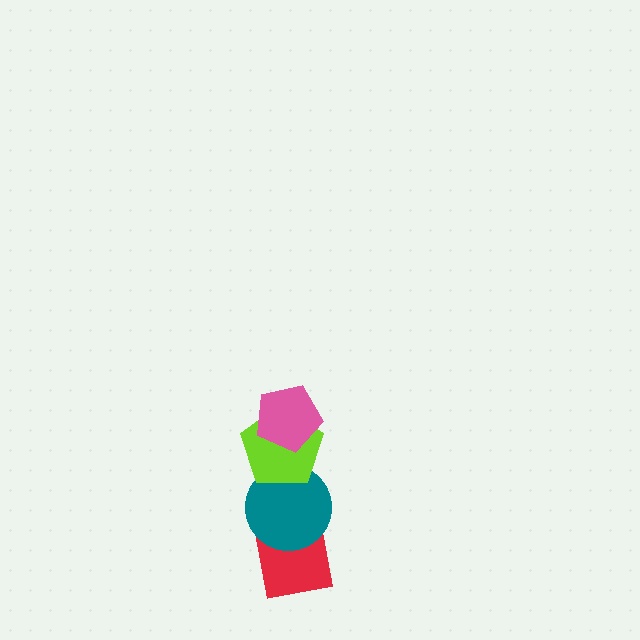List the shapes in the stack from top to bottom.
From top to bottom: the pink pentagon, the lime pentagon, the teal circle, the red square.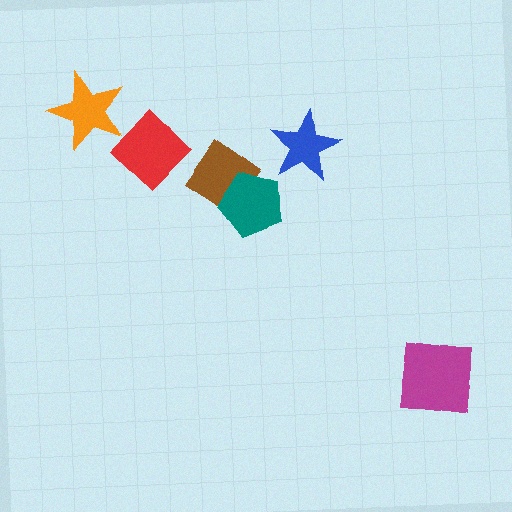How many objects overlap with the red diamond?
0 objects overlap with the red diamond.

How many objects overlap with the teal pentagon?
1 object overlaps with the teal pentagon.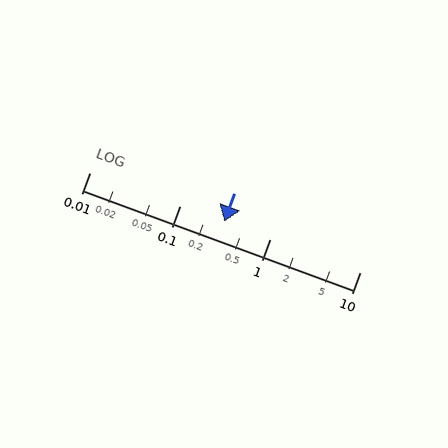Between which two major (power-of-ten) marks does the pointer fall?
The pointer is between 0.1 and 1.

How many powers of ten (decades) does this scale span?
The scale spans 3 decades, from 0.01 to 10.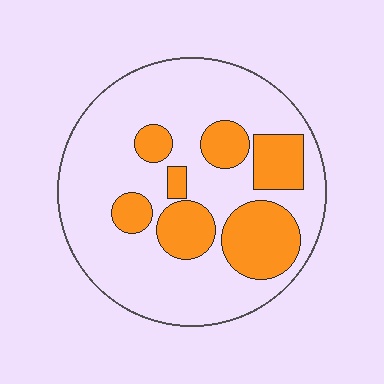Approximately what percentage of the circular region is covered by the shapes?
Approximately 30%.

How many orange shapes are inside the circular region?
7.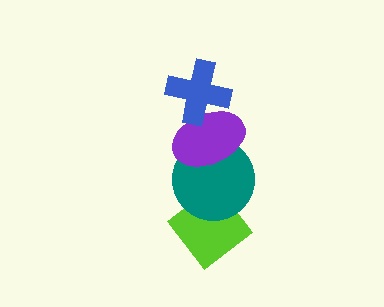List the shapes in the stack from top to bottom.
From top to bottom: the blue cross, the purple ellipse, the teal circle, the lime diamond.